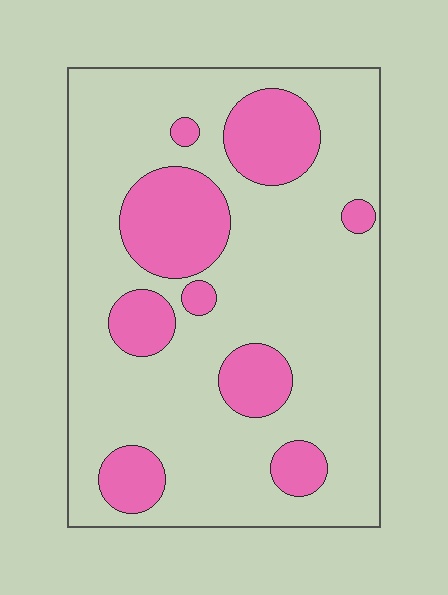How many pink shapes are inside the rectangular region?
9.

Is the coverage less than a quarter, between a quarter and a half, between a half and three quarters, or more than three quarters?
Less than a quarter.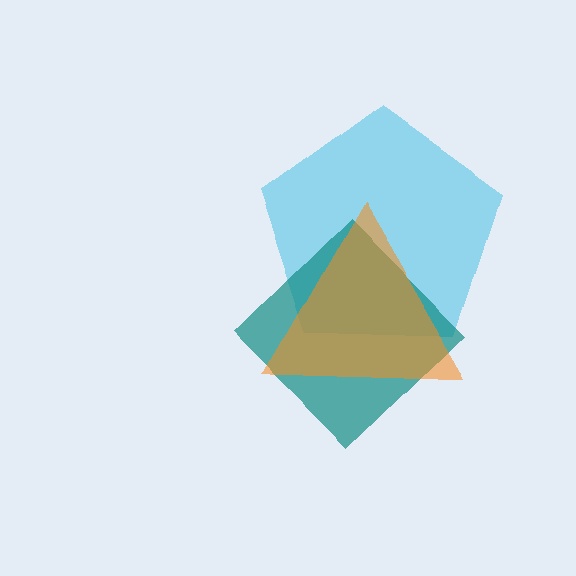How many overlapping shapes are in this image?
There are 3 overlapping shapes in the image.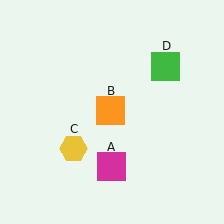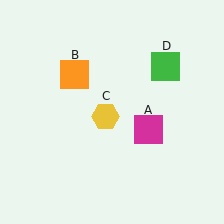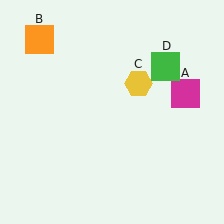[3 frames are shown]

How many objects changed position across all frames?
3 objects changed position: magenta square (object A), orange square (object B), yellow hexagon (object C).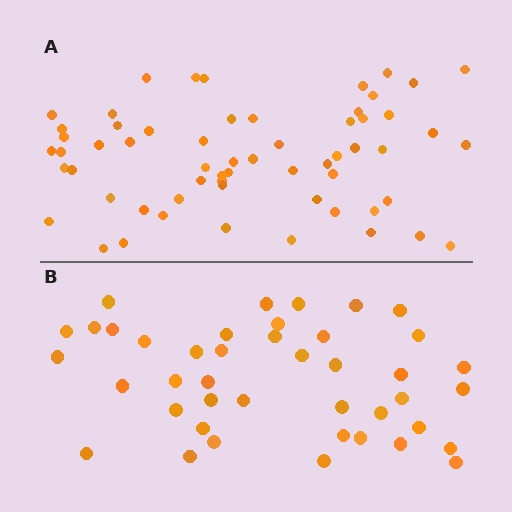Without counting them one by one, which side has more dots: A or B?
Region A (the top region) has more dots.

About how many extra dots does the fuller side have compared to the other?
Region A has approximately 20 more dots than region B.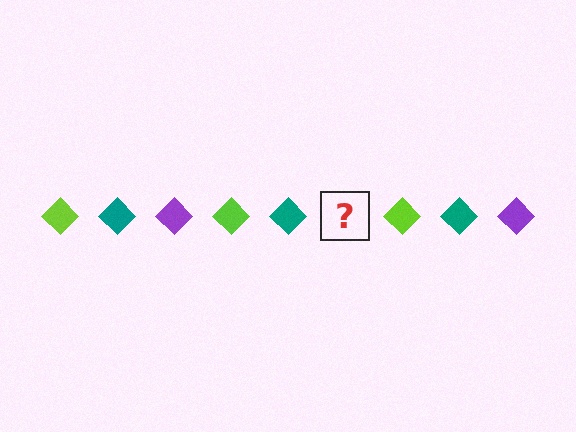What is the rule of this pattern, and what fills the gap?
The rule is that the pattern cycles through lime, teal, purple diamonds. The gap should be filled with a purple diamond.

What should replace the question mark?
The question mark should be replaced with a purple diamond.